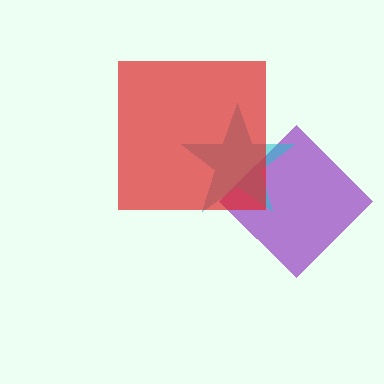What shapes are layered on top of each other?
The layered shapes are: a purple diamond, a cyan star, a red square.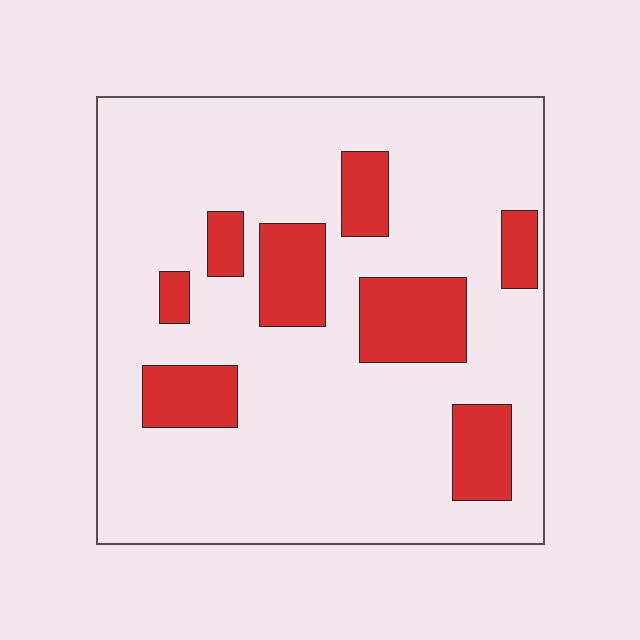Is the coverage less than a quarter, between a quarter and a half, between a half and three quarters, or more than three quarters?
Less than a quarter.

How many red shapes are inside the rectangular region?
8.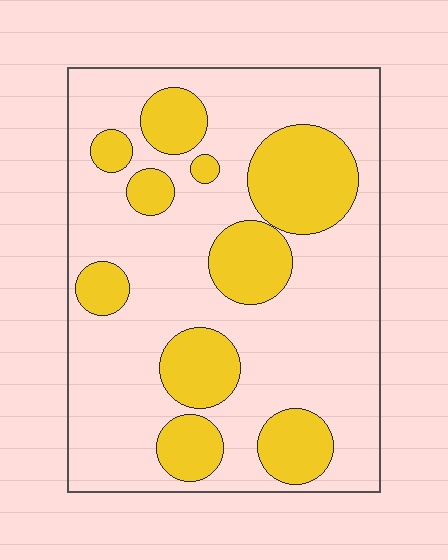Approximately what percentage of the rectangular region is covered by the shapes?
Approximately 30%.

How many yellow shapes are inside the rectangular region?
10.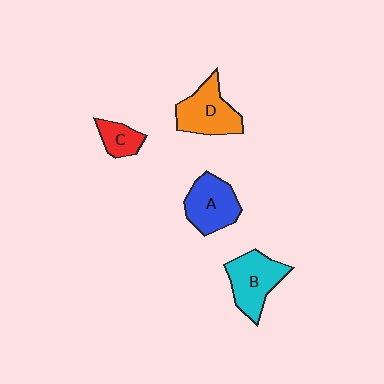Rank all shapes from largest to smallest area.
From largest to smallest: B (cyan), D (orange), A (blue), C (red).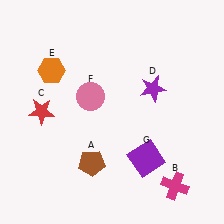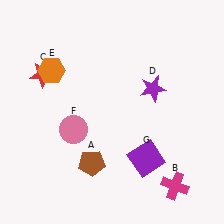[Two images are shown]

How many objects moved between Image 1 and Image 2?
2 objects moved between the two images.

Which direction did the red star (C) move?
The red star (C) moved up.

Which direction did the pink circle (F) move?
The pink circle (F) moved down.